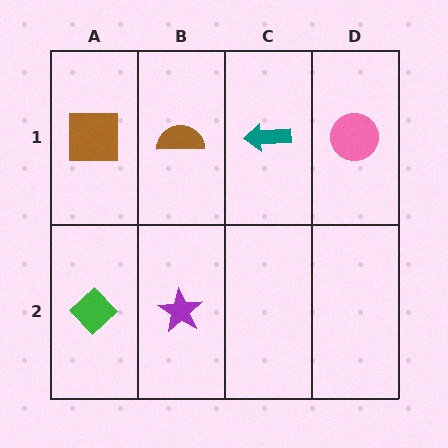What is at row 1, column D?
A pink circle.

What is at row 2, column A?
A green diamond.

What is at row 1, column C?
A teal arrow.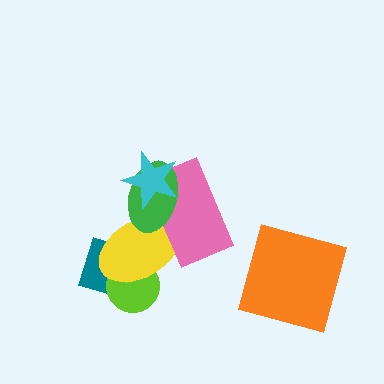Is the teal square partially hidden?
Yes, it is partially covered by another shape.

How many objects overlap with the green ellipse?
3 objects overlap with the green ellipse.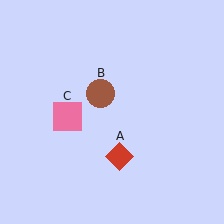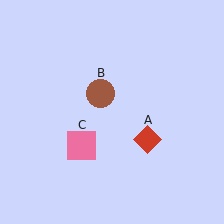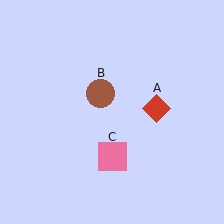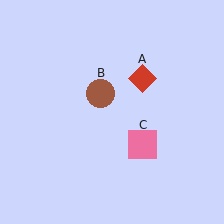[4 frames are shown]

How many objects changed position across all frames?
2 objects changed position: red diamond (object A), pink square (object C).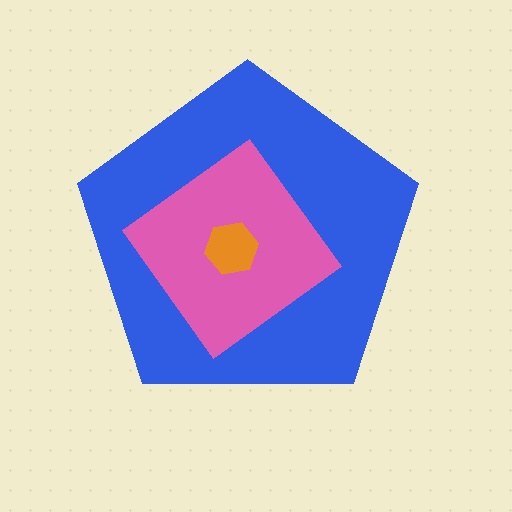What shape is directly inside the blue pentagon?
The pink diamond.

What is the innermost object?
The orange hexagon.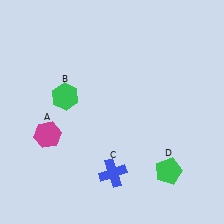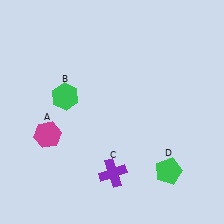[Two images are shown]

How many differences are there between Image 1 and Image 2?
There is 1 difference between the two images.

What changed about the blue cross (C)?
In Image 1, C is blue. In Image 2, it changed to purple.